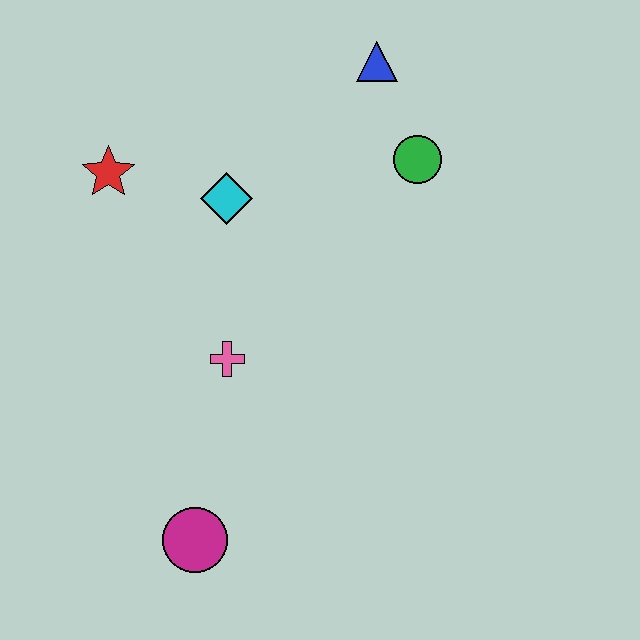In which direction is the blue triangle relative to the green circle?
The blue triangle is above the green circle.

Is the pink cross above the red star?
No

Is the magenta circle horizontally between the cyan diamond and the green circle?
No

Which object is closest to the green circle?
The blue triangle is closest to the green circle.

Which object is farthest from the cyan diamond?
The magenta circle is farthest from the cyan diamond.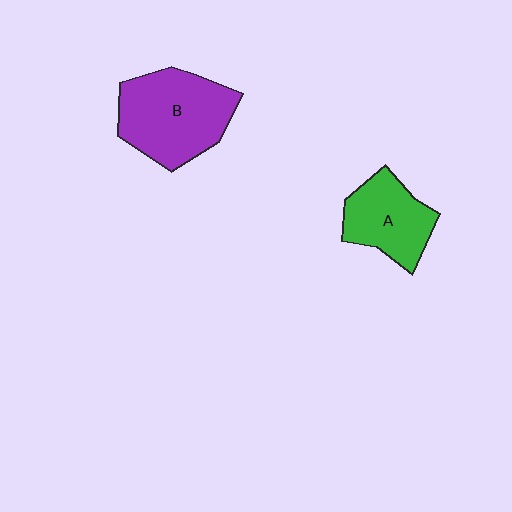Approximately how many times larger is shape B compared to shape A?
Approximately 1.4 times.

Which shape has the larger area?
Shape B (purple).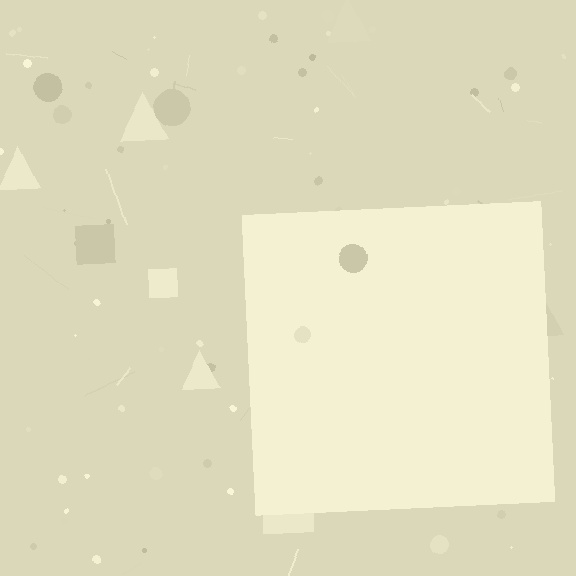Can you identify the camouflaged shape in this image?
The camouflaged shape is a square.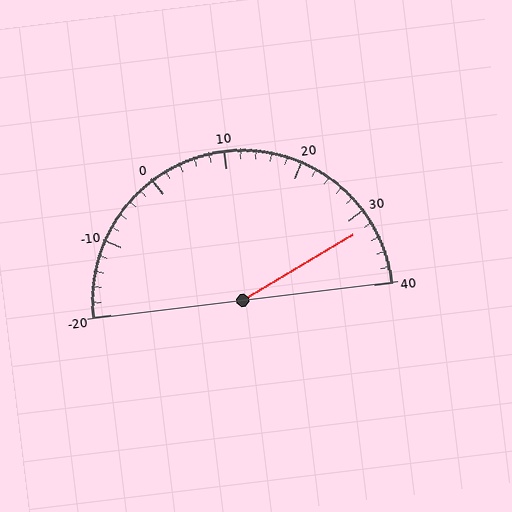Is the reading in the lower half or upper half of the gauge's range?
The reading is in the upper half of the range (-20 to 40).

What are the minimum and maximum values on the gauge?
The gauge ranges from -20 to 40.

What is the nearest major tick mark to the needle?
The nearest major tick mark is 30.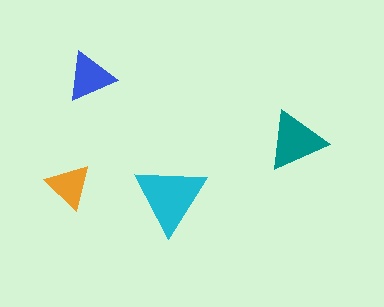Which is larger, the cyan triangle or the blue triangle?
The cyan one.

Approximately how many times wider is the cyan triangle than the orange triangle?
About 1.5 times wider.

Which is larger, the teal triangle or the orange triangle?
The teal one.